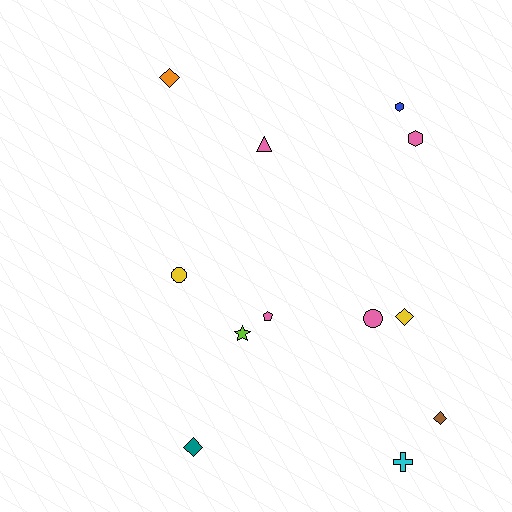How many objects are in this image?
There are 12 objects.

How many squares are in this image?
There are no squares.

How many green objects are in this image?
There are no green objects.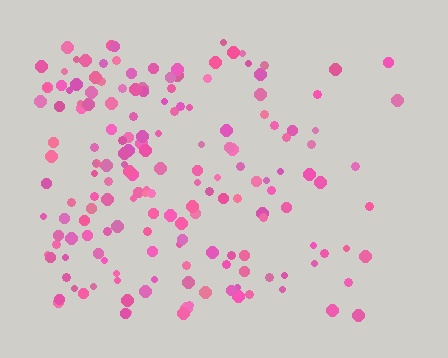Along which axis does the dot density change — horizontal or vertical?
Horizontal.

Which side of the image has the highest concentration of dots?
The left.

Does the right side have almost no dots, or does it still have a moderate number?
Still a moderate number, just noticeably fewer than the left.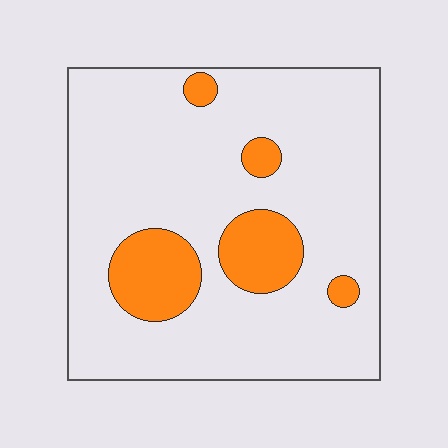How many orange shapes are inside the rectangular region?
5.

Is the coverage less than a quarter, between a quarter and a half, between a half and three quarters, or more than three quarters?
Less than a quarter.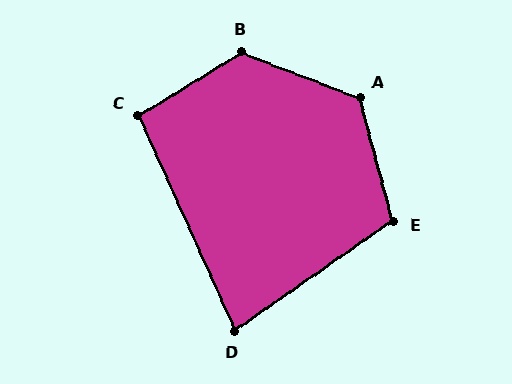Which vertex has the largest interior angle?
B, at approximately 127 degrees.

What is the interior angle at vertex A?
Approximately 126 degrees (obtuse).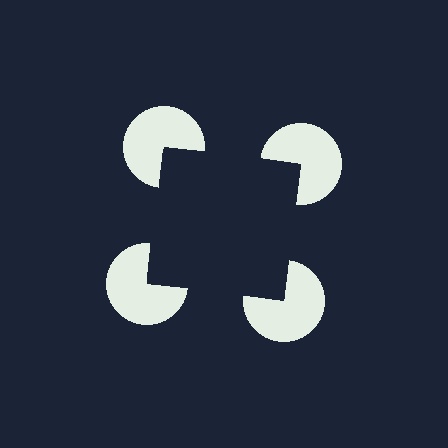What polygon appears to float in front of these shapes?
An illusory square — its edges are inferred from the aligned wedge cuts in the pac-man discs, not physically drawn.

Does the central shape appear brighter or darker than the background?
It typically appears slightly darker than the background, even though no actual brightness change is drawn.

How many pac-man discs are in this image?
There are 4 — one at each vertex of the illusory square.